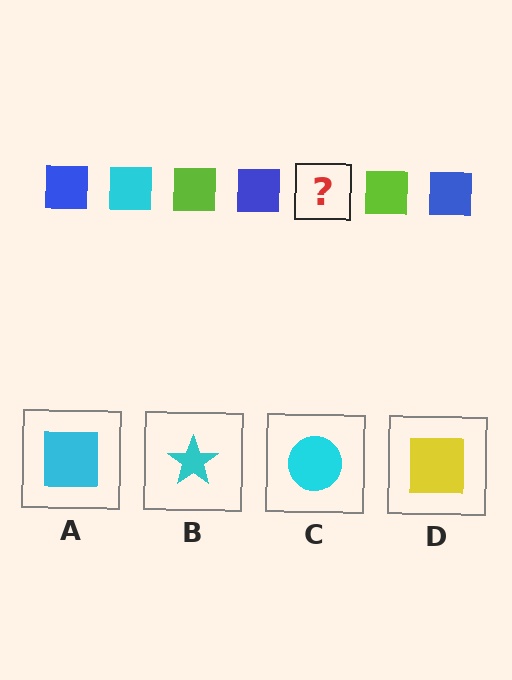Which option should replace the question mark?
Option A.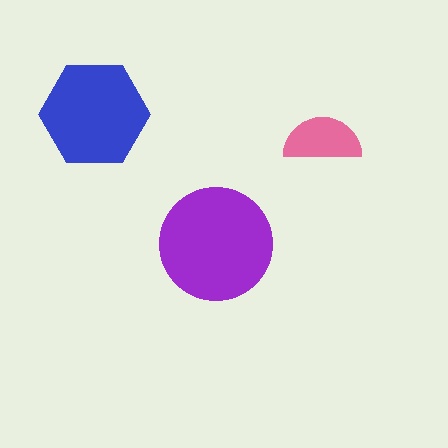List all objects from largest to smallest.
The purple circle, the blue hexagon, the pink semicircle.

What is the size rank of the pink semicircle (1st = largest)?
3rd.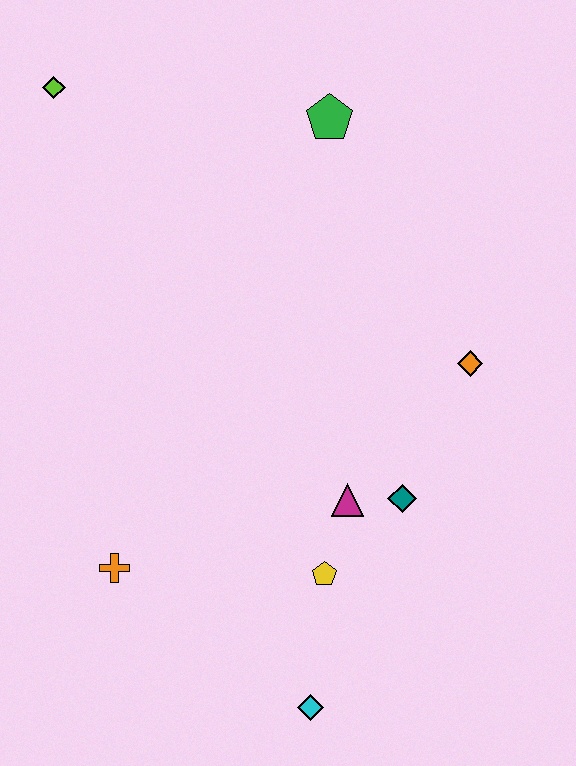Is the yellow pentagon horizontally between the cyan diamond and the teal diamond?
Yes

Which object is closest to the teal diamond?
The magenta triangle is closest to the teal diamond.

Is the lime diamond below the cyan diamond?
No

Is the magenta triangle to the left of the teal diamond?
Yes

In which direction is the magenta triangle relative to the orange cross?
The magenta triangle is to the right of the orange cross.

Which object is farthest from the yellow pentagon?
The lime diamond is farthest from the yellow pentagon.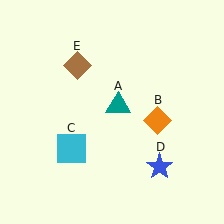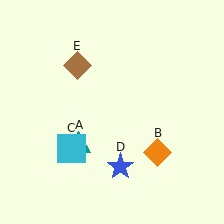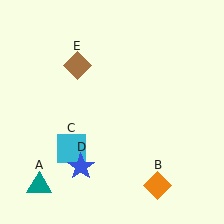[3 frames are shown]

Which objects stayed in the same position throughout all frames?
Cyan square (object C) and brown diamond (object E) remained stationary.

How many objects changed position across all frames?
3 objects changed position: teal triangle (object A), orange diamond (object B), blue star (object D).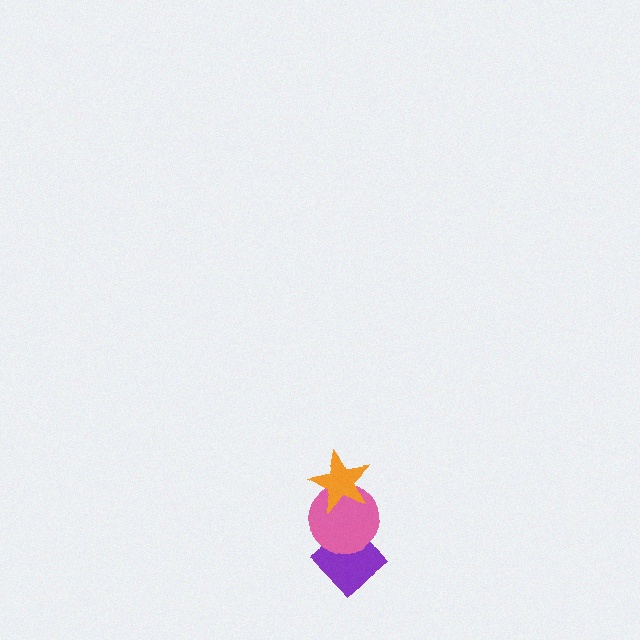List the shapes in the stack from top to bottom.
From top to bottom: the orange star, the pink circle, the purple diamond.